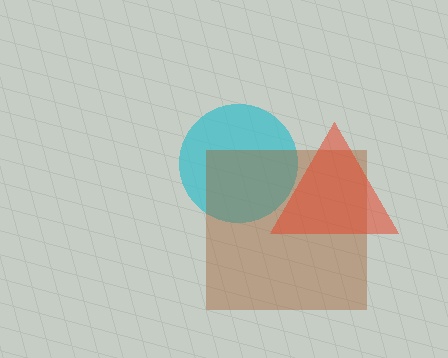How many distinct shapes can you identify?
There are 3 distinct shapes: a cyan circle, a brown square, a red triangle.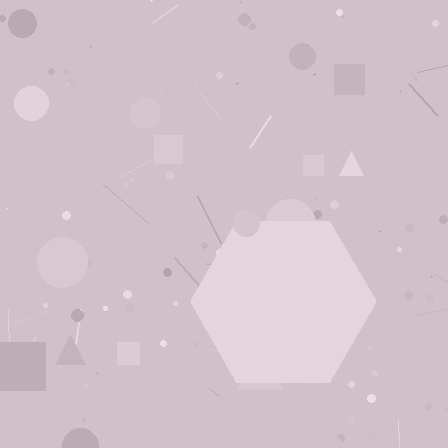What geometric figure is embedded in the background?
A hexagon is embedded in the background.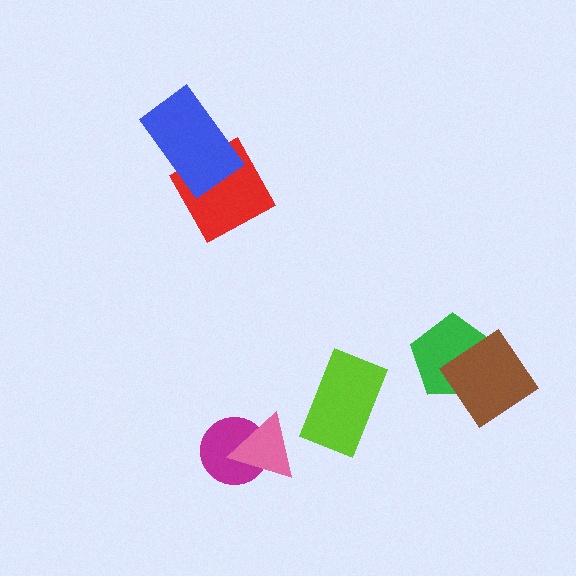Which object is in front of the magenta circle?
The pink triangle is in front of the magenta circle.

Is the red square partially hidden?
Yes, it is partially covered by another shape.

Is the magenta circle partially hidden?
Yes, it is partially covered by another shape.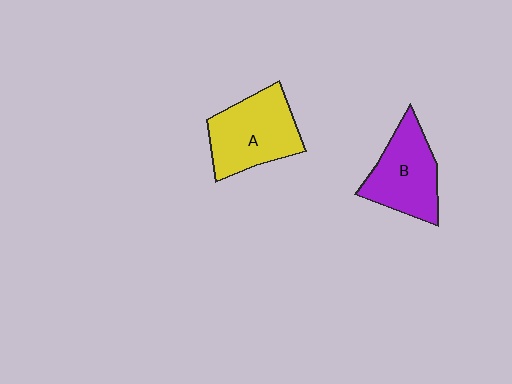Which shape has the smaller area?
Shape B (purple).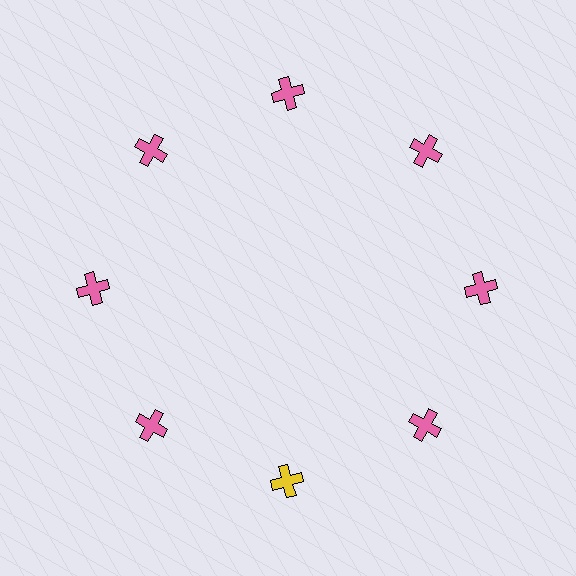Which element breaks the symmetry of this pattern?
The yellow cross at roughly the 6 o'clock position breaks the symmetry. All other shapes are pink crosses.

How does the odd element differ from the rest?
It has a different color: yellow instead of pink.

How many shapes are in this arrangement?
There are 8 shapes arranged in a ring pattern.